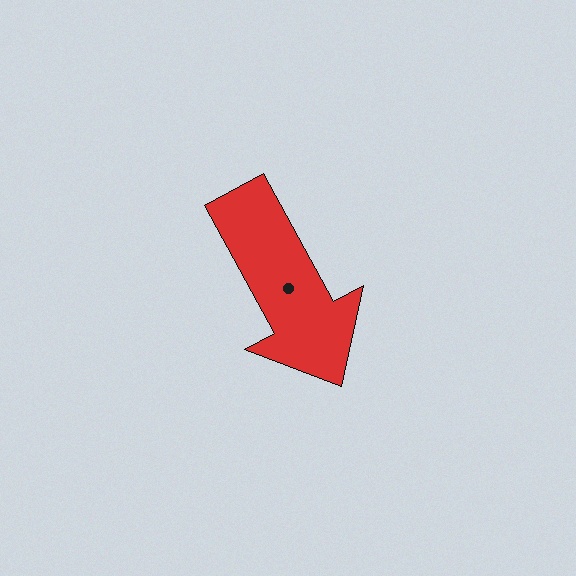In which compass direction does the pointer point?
Southeast.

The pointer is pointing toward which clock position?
Roughly 5 o'clock.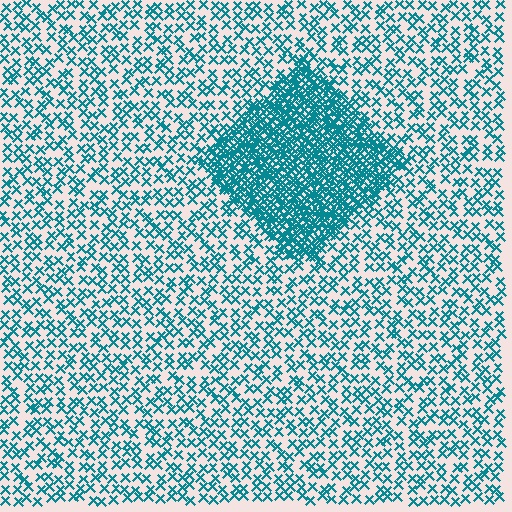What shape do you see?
I see a diamond.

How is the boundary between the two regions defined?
The boundary is defined by a change in element density (approximately 3.0x ratio). All elements are the same color, size, and shape.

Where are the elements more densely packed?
The elements are more densely packed inside the diamond boundary.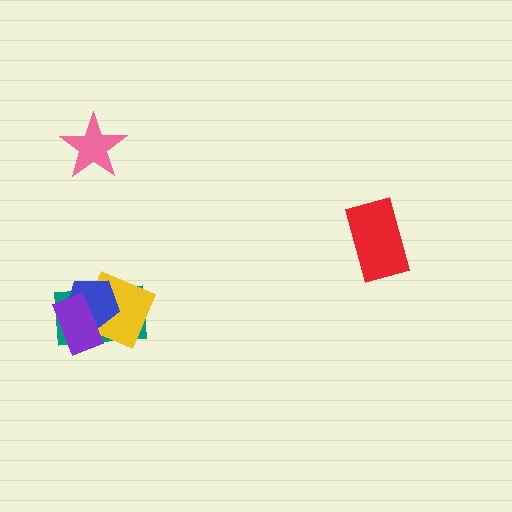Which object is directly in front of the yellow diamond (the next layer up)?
The blue pentagon is directly in front of the yellow diamond.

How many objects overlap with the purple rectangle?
3 objects overlap with the purple rectangle.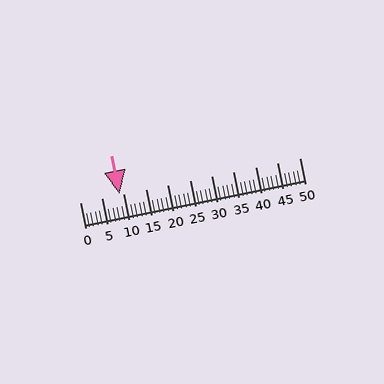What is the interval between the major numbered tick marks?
The major tick marks are spaced 5 units apart.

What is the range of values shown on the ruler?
The ruler shows values from 0 to 50.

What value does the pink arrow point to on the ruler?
The pink arrow points to approximately 9.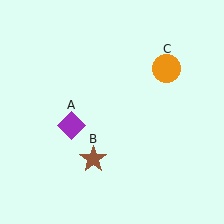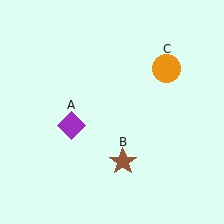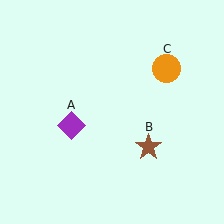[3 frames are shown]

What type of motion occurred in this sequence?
The brown star (object B) rotated counterclockwise around the center of the scene.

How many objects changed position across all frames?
1 object changed position: brown star (object B).